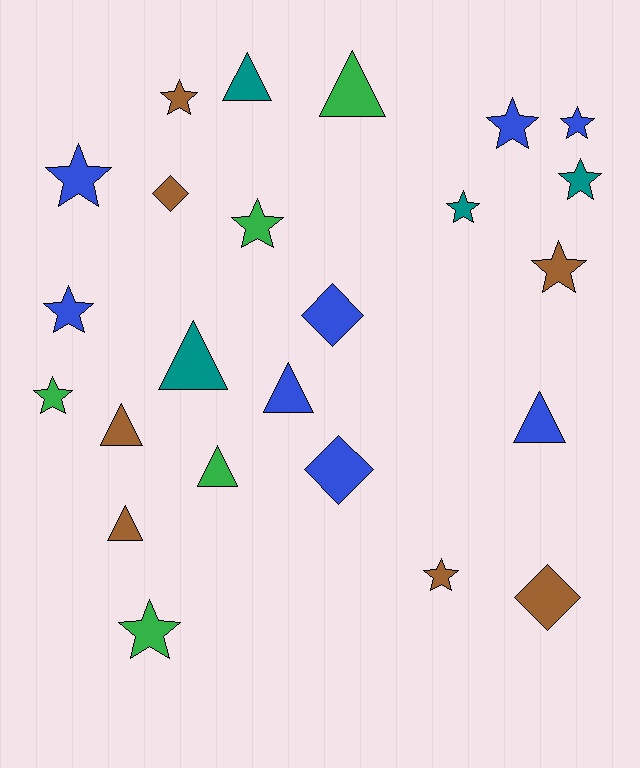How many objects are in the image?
There are 24 objects.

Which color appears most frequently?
Blue, with 8 objects.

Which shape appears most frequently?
Star, with 12 objects.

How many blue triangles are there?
There are 2 blue triangles.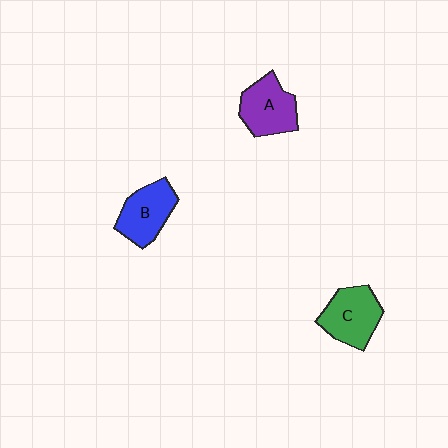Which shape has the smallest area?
Shape B (blue).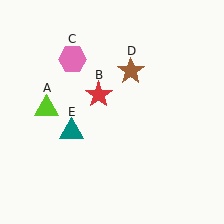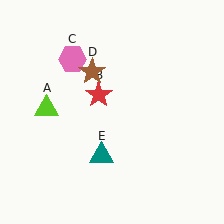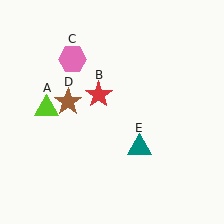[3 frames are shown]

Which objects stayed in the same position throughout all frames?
Lime triangle (object A) and red star (object B) and pink hexagon (object C) remained stationary.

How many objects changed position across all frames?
2 objects changed position: brown star (object D), teal triangle (object E).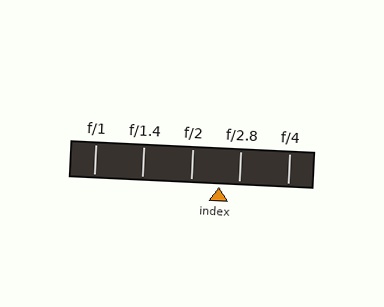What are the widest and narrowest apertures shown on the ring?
The widest aperture shown is f/1 and the narrowest is f/4.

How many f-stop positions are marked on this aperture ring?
There are 5 f-stop positions marked.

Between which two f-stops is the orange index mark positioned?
The index mark is between f/2 and f/2.8.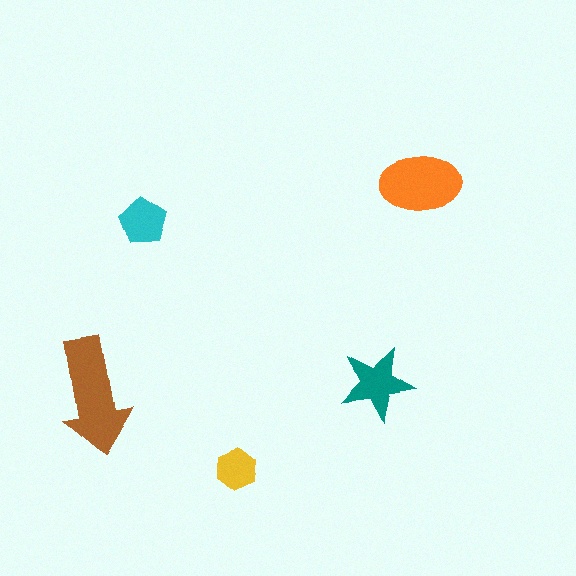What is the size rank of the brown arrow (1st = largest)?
1st.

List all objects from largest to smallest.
The brown arrow, the orange ellipse, the teal star, the cyan pentagon, the yellow hexagon.